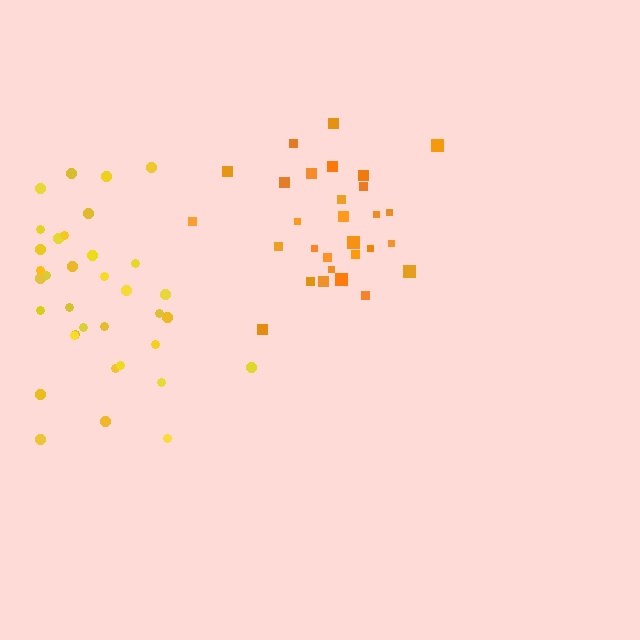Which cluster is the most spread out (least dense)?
Yellow.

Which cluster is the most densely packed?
Orange.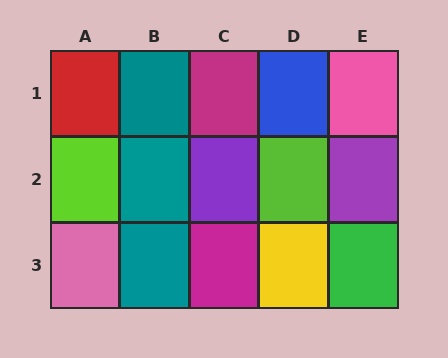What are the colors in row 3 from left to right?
Pink, teal, magenta, yellow, green.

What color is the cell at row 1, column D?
Blue.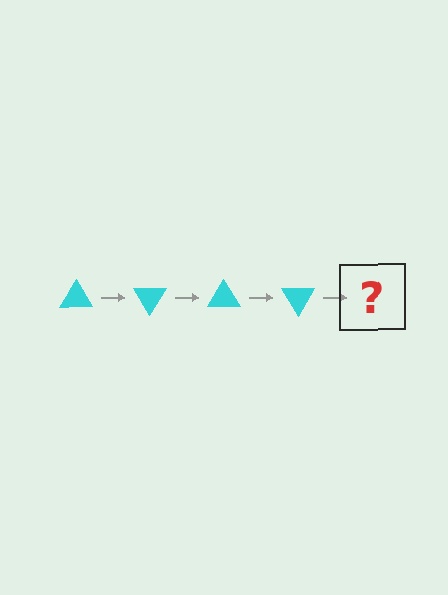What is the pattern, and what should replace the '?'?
The pattern is that the triangle rotates 60 degrees each step. The '?' should be a cyan triangle rotated 240 degrees.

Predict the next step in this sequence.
The next step is a cyan triangle rotated 240 degrees.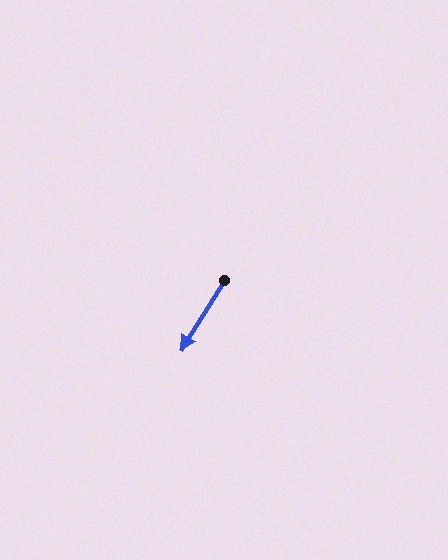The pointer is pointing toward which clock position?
Roughly 7 o'clock.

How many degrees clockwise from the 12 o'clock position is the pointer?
Approximately 212 degrees.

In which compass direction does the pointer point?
Southwest.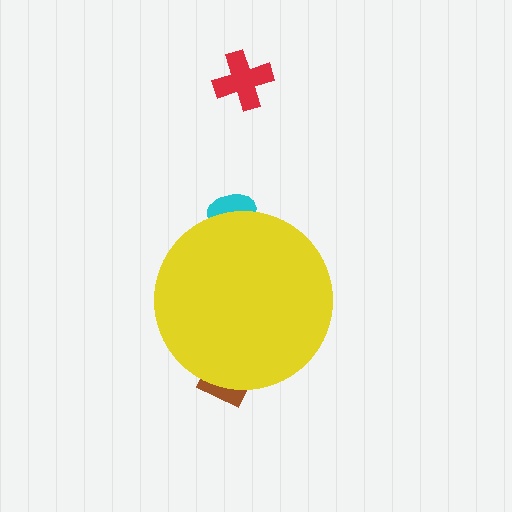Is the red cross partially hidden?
No, the red cross is fully visible.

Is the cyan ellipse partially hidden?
Yes, the cyan ellipse is partially hidden behind the yellow circle.